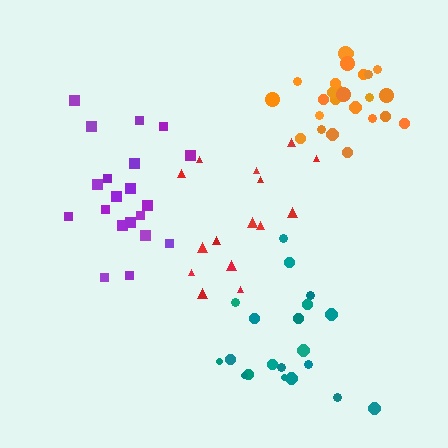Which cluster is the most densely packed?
Orange.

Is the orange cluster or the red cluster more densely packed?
Orange.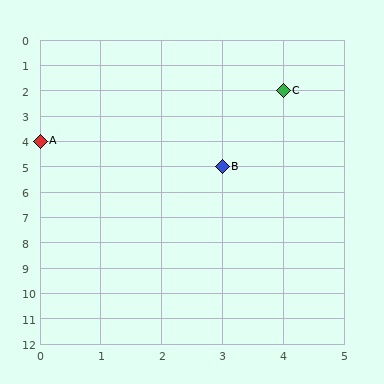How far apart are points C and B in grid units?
Points C and B are 1 column and 3 rows apart (about 3.2 grid units diagonally).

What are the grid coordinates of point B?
Point B is at grid coordinates (3, 5).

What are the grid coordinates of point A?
Point A is at grid coordinates (0, 4).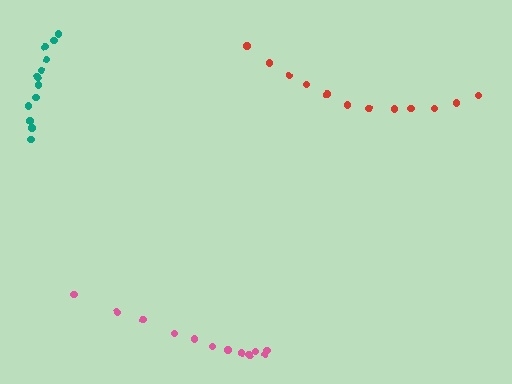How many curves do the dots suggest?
There are 3 distinct paths.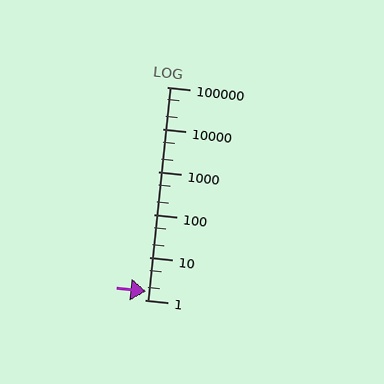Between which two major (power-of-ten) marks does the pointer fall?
The pointer is between 1 and 10.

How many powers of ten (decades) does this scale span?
The scale spans 5 decades, from 1 to 100000.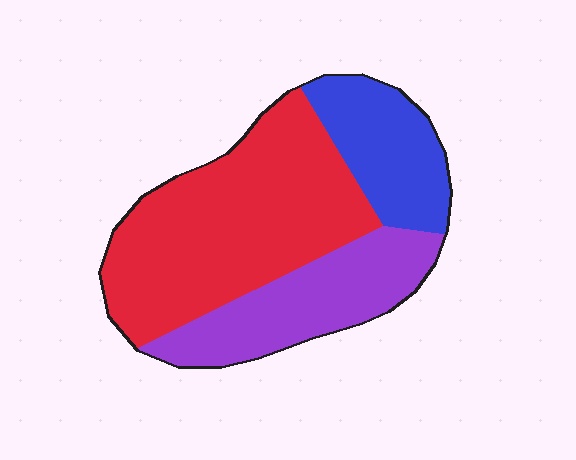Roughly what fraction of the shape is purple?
Purple takes up about one quarter (1/4) of the shape.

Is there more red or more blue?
Red.